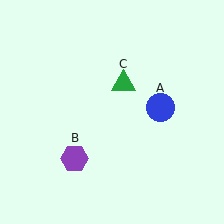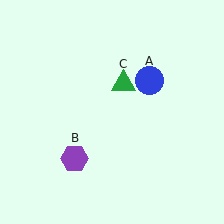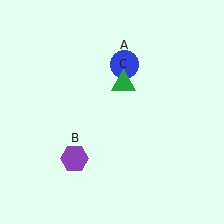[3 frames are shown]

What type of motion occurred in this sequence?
The blue circle (object A) rotated counterclockwise around the center of the scene.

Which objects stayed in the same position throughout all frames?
Purple hexagon (object B) and green triangle (object C) remained stationary.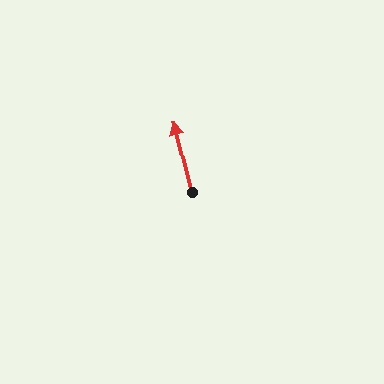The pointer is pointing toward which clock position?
Roughly 12 o'clock.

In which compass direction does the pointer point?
North.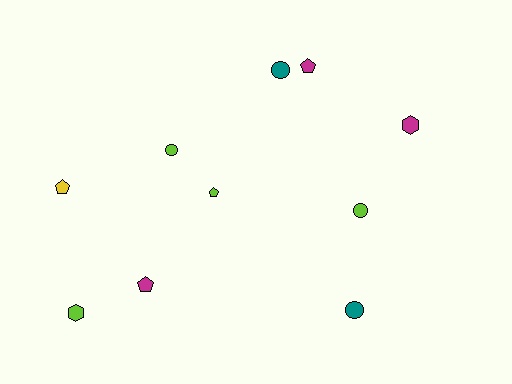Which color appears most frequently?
Lime, with 4 objects.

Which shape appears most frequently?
Circle, with 4 objects.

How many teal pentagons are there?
There are no teal pentagons.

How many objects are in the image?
There are 10 objects.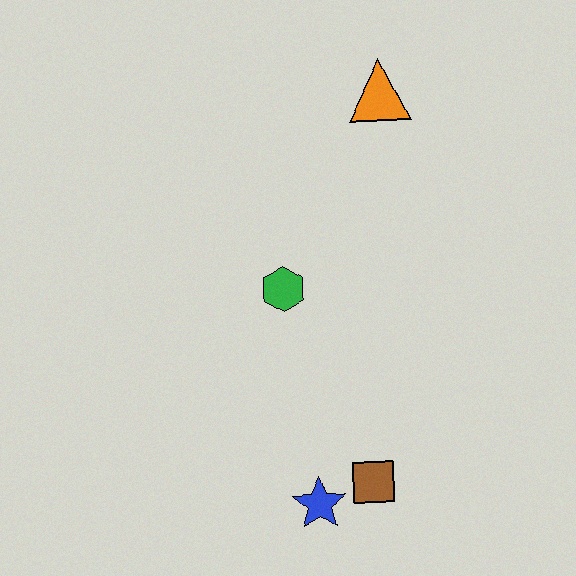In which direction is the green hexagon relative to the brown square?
The green hexagon is above the brown square.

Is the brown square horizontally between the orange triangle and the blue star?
Yes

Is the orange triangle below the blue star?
No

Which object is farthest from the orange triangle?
The blue star is farthest from the orange triangle.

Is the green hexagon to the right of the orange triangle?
No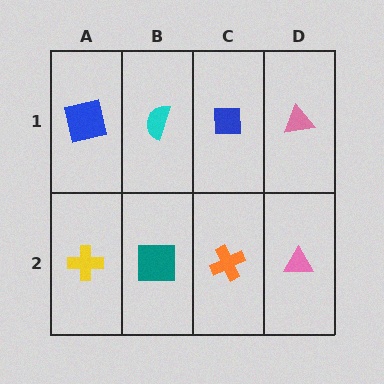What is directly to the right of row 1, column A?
A cyan semicircle.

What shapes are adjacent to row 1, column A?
A yellow cross (row 2, column A), a cyan semicircle (row 1, column B).